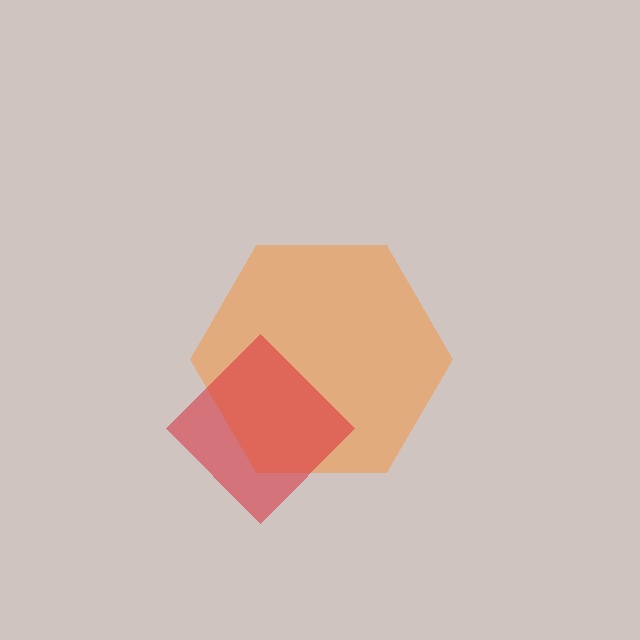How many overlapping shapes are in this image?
There are 2 overlapping shapes in the image.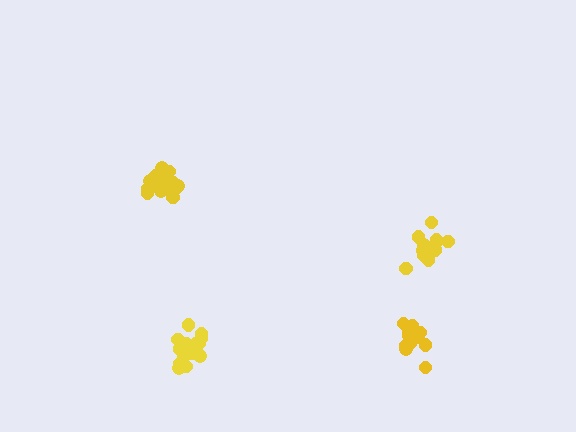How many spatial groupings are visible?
There are 4 spatial groupings.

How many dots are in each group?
Group 1: 15 dots, Group 2: 19 dots, Group 3: 15 dots, Group 4: 18 dots (67 total).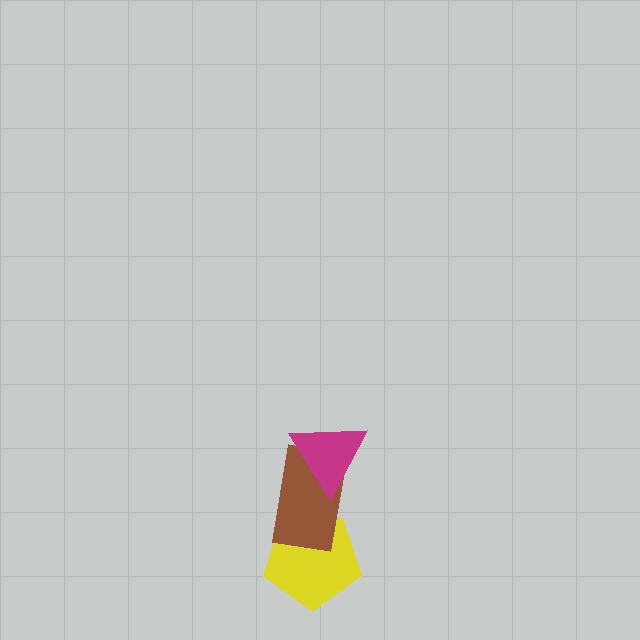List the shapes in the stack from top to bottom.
From top to bottom: the magenta triangle, the brown rectangle, the yellow pentagon.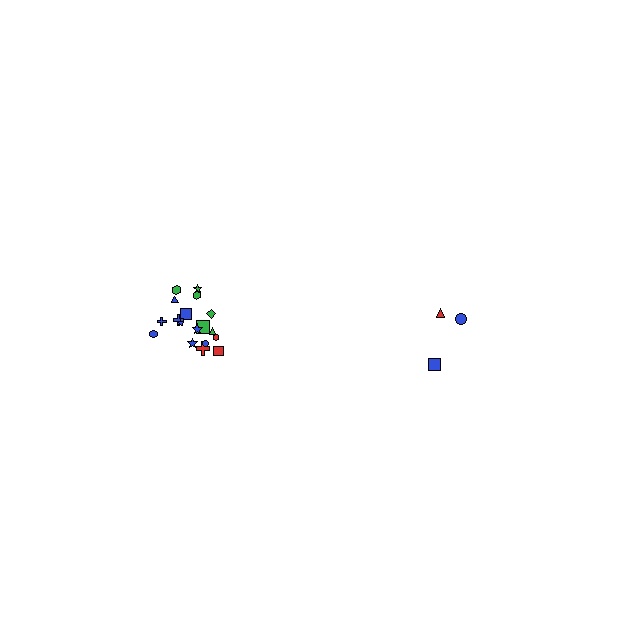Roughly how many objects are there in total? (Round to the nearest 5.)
Roughly 20 objects in total.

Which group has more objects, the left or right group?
The left group.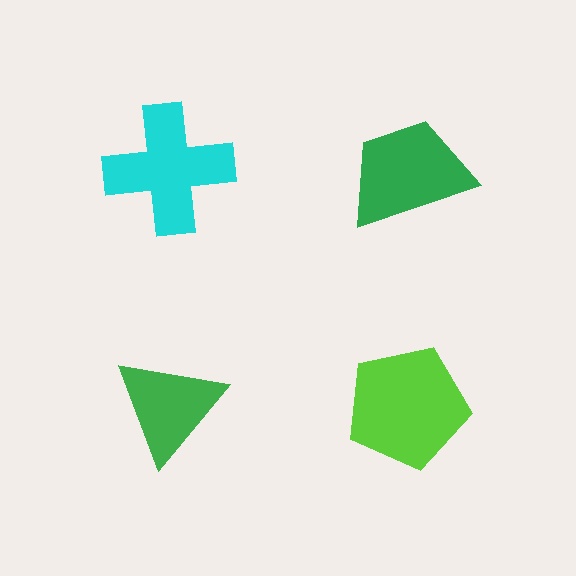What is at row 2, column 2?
A lime pentagon.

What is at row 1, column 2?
A green trapezoid.